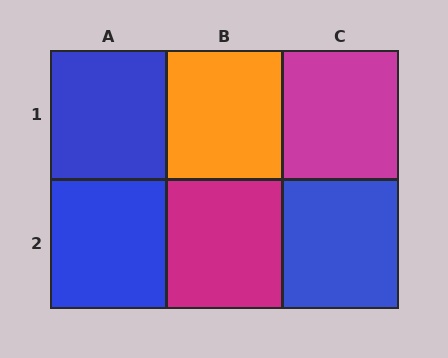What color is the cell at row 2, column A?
Blue.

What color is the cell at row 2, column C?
Blue.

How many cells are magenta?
2 cells are magenta.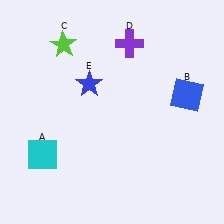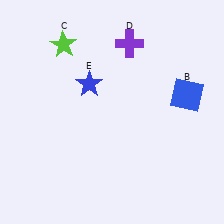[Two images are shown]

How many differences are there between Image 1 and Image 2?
There is 1 difference between the two images.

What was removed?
The cyan square (A) was removed in Image 2.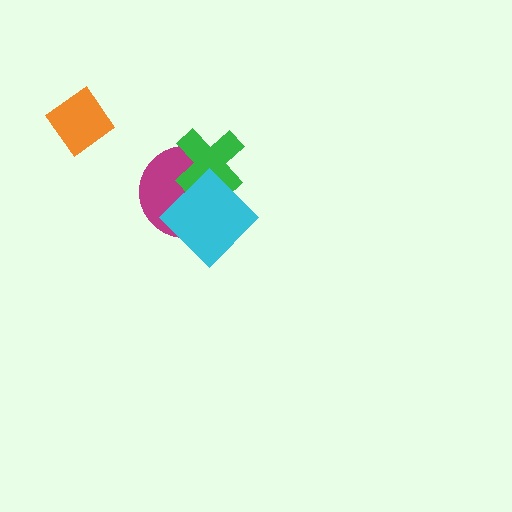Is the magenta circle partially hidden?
Yes, it is partially covered by another shape.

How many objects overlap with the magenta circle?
2 objects overlap with the magenta circle.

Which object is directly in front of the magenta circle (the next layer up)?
The green cross is directly in front of the magenta circle.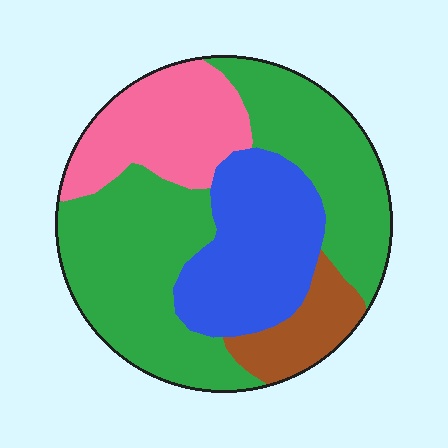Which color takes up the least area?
Brown, at roughly 10%.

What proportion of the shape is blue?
Blue takes up about one quarter (1/4) of the shape.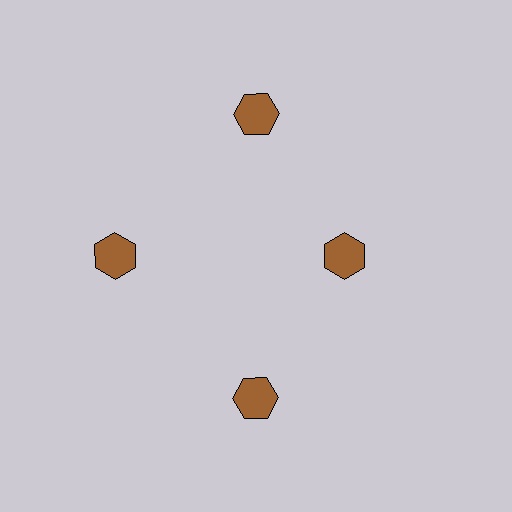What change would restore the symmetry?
The symmetry would be restored by moving it outward, back onto the ring so that all 4 hexagons sit at equal angles and equal distance from the center.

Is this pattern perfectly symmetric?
No. The 4 brown hexagons are arranged in a ring, but one element near the 3 o'clock position is pulled inward toward the center, breaking the 4-fold rotational symmetry.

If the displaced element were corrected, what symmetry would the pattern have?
It would have 4-fold rotational symmetry — the pattern would map onto itself every 90 degrees.